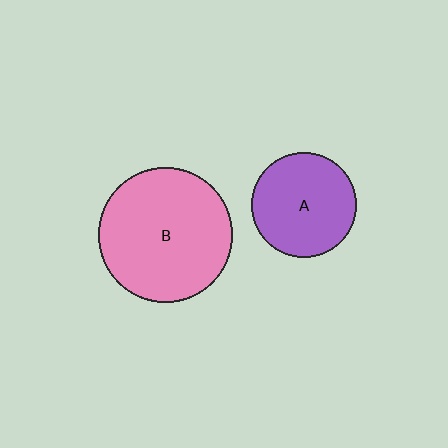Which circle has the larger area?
Circle B (pink).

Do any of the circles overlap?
No, none of the circles overlap.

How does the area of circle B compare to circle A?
Approximately 1.6 times.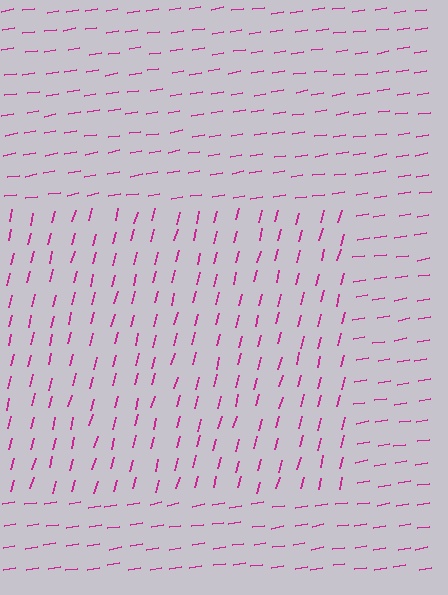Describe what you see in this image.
The image is filled with small magenta line segments. A rectangle region in the image has lines oriented differently from the surrounding lines, creating a visible texture boundary.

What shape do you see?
I see a rectangle.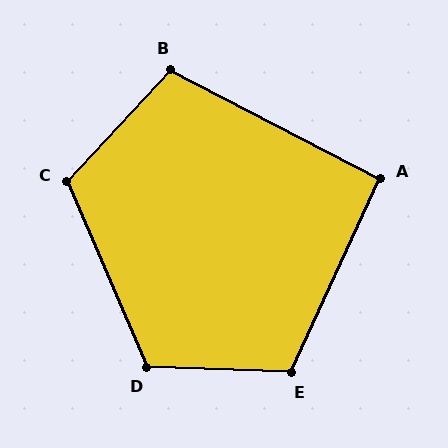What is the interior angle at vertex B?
Approximately 106 degrees (obtuse).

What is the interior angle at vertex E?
Approximately 113 degrees (obtuse).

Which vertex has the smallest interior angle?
A, at approximately 93 degrees.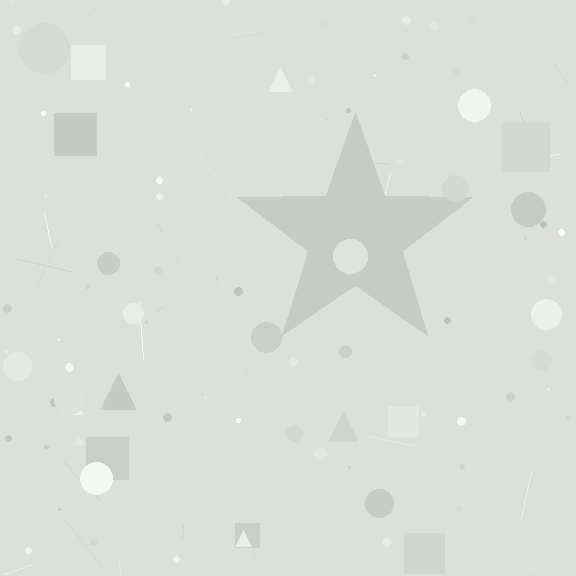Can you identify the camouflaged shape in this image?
The camouflaged shape is a star.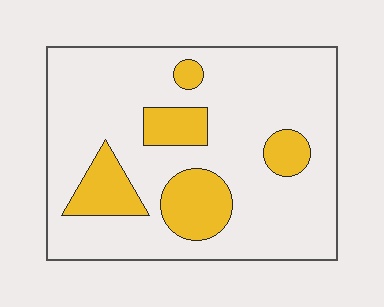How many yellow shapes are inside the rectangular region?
5.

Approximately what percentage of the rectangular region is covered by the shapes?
Approximately 20%.